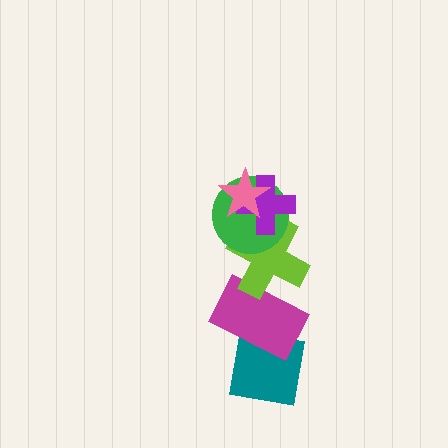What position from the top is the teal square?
The teal square is 6th from the top.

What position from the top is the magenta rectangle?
The magenta rectangle is 5th from the top.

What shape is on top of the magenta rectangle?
The lime cross is on top of the magenta rectangle.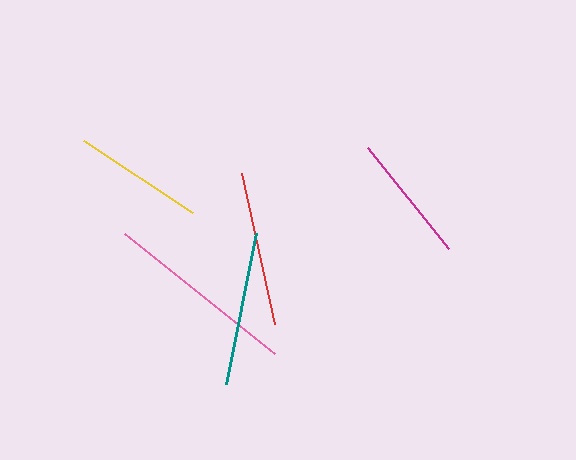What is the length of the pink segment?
The pink segment is approximately 191 pixels long.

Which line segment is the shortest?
The magenta line is the shortest at approximately 129 pixels.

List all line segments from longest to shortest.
From longest to shortest: pink, red, teal, yellow, magenta.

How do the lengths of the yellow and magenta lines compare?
The yellow and magenta lines are approximately the same length.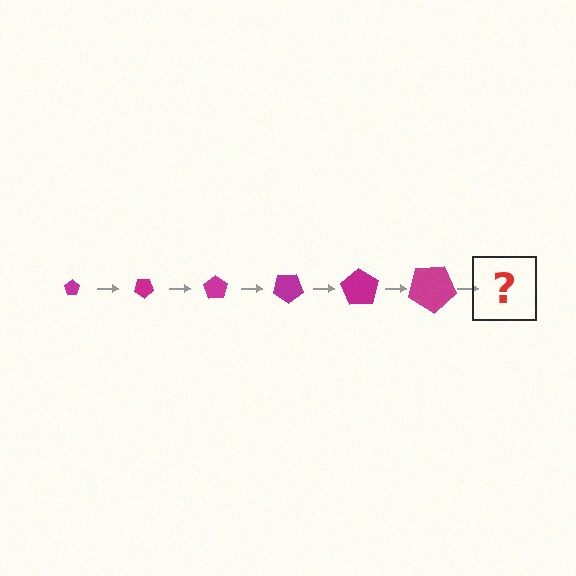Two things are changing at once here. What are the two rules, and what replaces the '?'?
The two rules are that the pentagon grows larger each step and it rotates 35 degrees each step. The '?' should be a pentagon, larger than the previous one and rotated 210 degrees from the start.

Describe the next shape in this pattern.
It should be a pentagon, larger than the previous one and rotated 210 degrees from the start.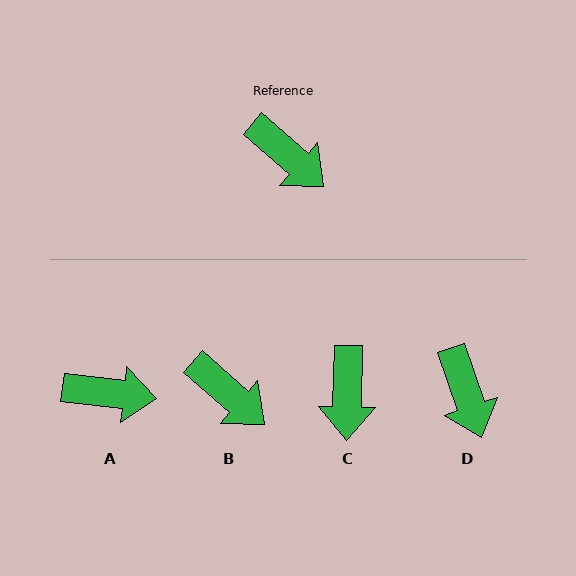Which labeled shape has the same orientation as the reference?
B.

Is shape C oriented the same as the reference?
No, it is off by about 50 degrees.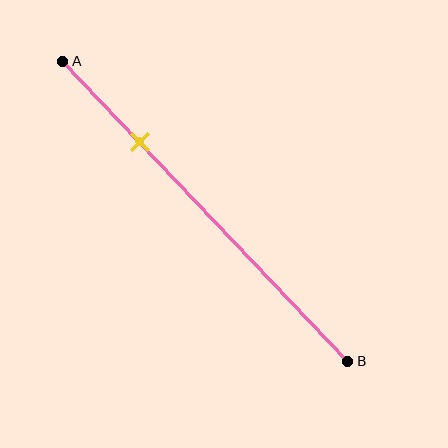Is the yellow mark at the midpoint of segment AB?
No, the mark is at about 25% from A, not at the 50% midpoint.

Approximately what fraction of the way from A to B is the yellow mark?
The yellow mark is approximately 25% of the way from A to B.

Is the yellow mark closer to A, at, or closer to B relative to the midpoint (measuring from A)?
The yellow mark is closer to point A than the midpoint of segment AB.